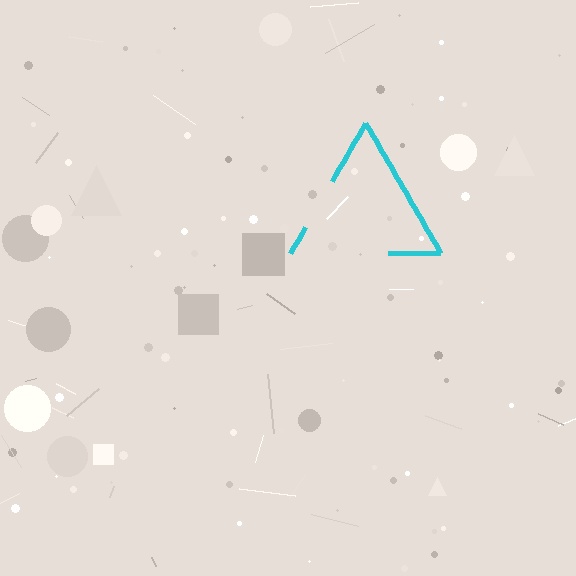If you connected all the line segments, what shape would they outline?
They would outline a triangle.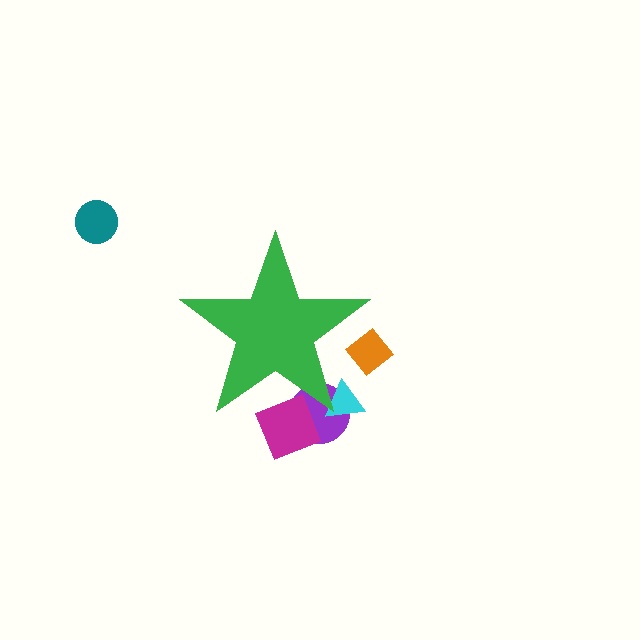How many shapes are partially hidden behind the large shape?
4 shapes are partially hidden.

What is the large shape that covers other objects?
A green star.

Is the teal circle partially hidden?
No, the teal circle is fully visible.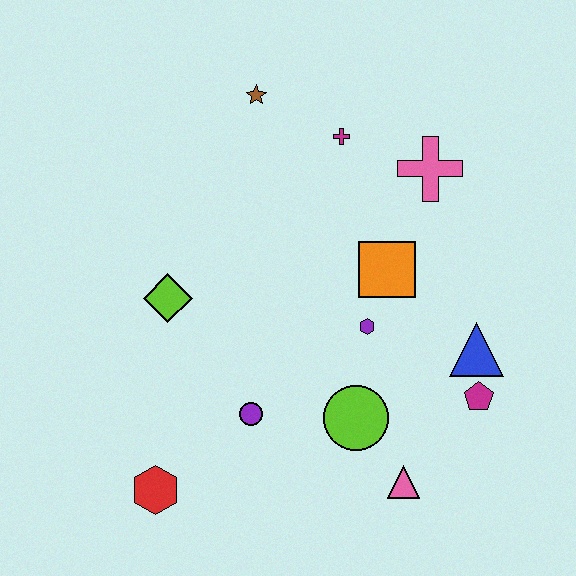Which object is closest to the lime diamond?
The purple circle is closest to the lime diamond.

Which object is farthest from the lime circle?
The brown star is farthest from the lime circle.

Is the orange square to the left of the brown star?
No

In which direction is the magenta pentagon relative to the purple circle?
The magenta pentagon is to the right of the purple circle.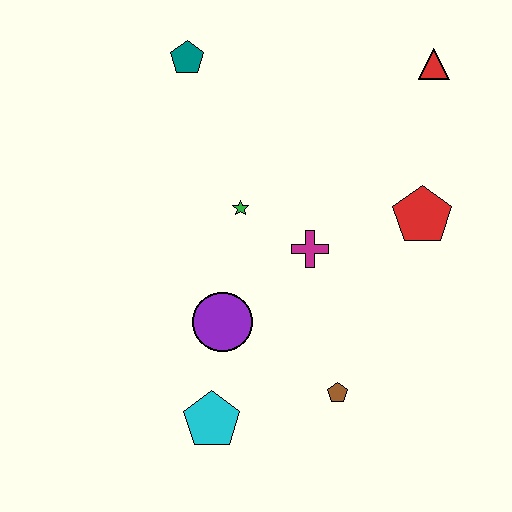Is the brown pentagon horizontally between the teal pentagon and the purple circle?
No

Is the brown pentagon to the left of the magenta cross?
No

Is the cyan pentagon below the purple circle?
Yes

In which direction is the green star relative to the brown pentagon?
The green star is above the brown pentagon.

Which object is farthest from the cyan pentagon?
The red triangle is farthest from the cyan pentagon.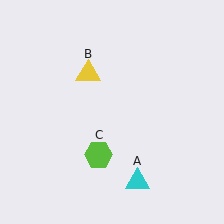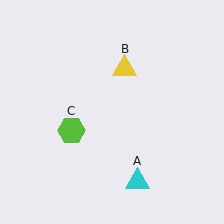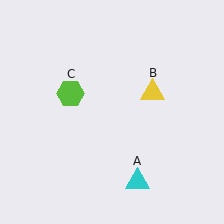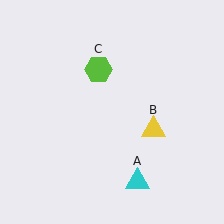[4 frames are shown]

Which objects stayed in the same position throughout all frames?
Cyan triangle (object A) remained stationary.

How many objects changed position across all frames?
2 objects changed position: yellow triangle (object B), lime hexagon (object C).